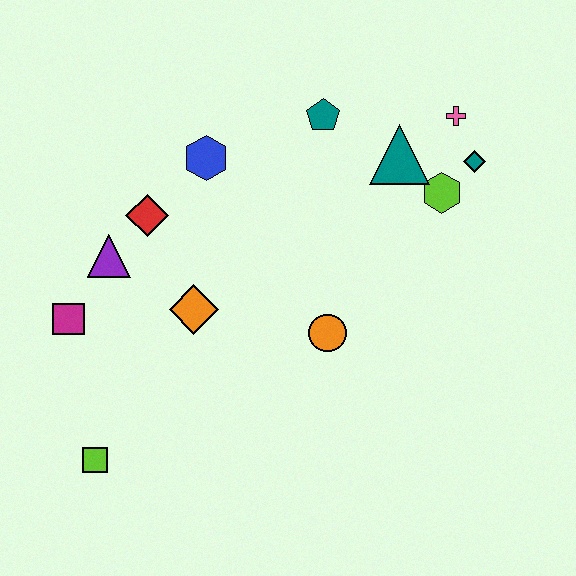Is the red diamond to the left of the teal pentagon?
Yes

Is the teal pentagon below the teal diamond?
No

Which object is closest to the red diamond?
The purple triangle is closest to the red diamond.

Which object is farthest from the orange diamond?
The pink cross is farthest from the orange diamond.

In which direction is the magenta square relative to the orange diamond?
The magenta square is to the left of the orange diamond.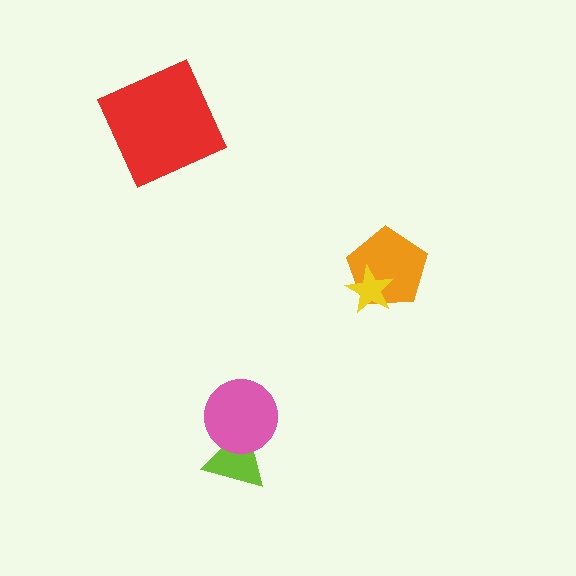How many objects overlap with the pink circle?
1 object overlaps with the pink circle.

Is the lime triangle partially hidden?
Yes, it is partially covered by another shape.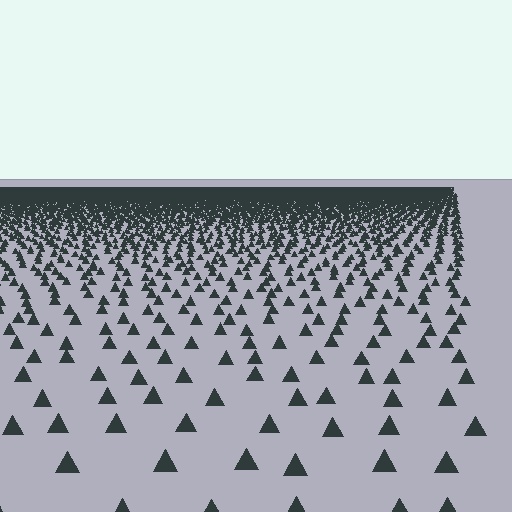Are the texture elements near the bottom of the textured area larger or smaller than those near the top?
Larger. Near the bottom, elements are closer to the viewer and appear at a bigger on-screen size.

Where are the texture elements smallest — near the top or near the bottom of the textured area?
Near the top.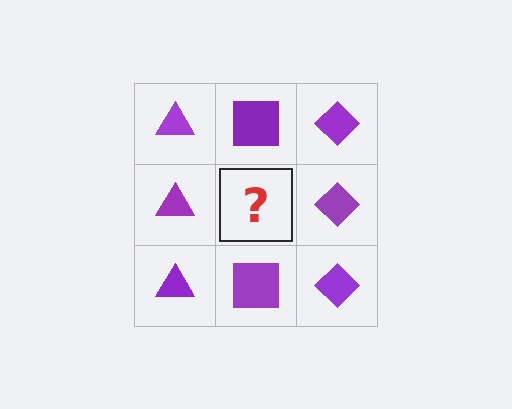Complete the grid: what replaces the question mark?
The question mark should be replaced with a purple square.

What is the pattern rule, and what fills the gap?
The rule is that each column has a consistent shape. The gap should be filled with a purple square.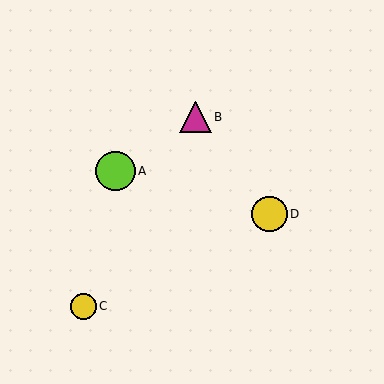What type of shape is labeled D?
Shape D is a yellow circle.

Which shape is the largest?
The lime circle (labeled A) is the largest.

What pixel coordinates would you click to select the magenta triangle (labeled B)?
Click at (196, 117) to select the magenta triangle B.